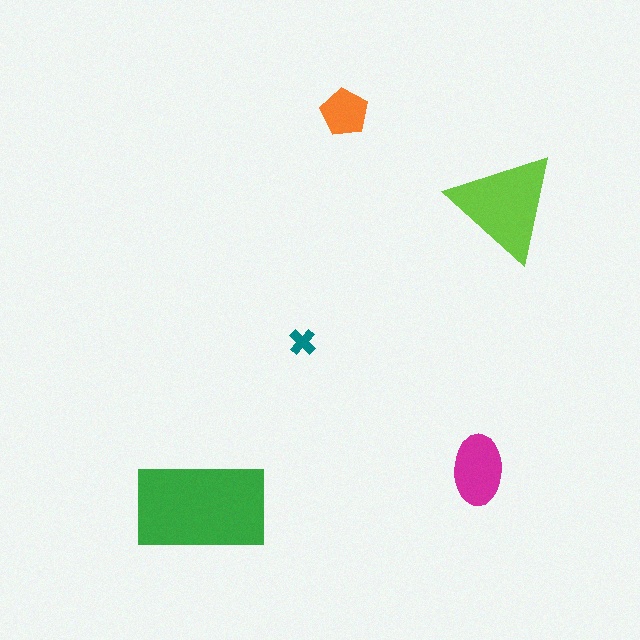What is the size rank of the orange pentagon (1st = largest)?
4th.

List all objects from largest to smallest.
The green rectangle, the lime triangle, the magenta ellipse, the orange pentagon, the teal cross.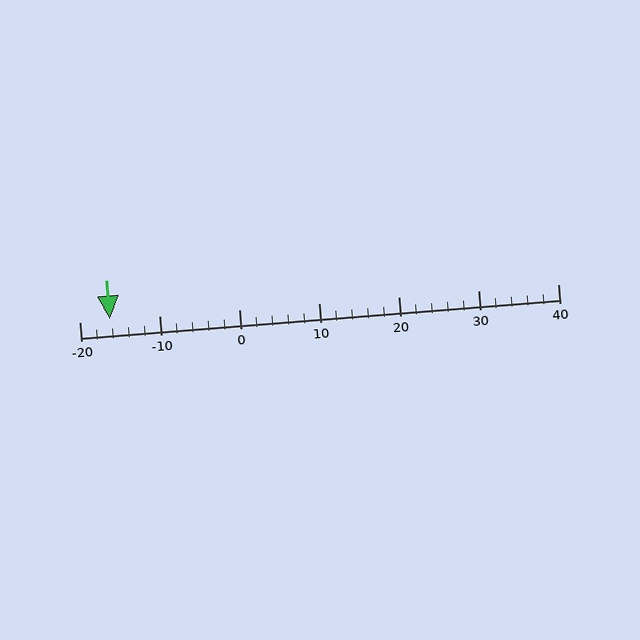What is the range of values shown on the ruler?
The ruler shows values from -20 to 40.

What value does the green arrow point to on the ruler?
The green arrow points to approximately -16.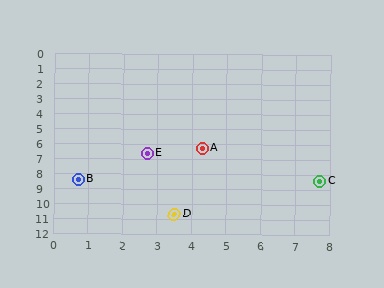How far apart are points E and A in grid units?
Points E and A are about 1.6 grid units apart.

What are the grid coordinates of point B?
Point B is at approximately (0.7, 8.4).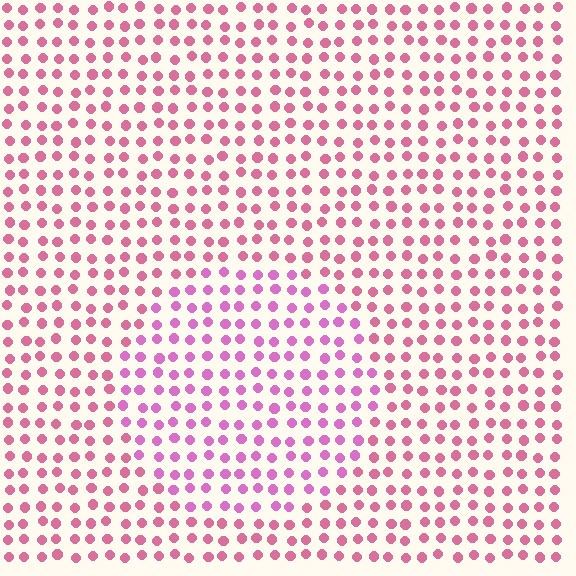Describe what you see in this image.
The image is filled with small pink elements in a uniform arrangement. A circle-shaped region is visible where the elements are tinted to a slightly different hue, forming a subtle color boundary.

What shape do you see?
I see a circle.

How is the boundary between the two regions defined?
The boundary is defined purely by a slight shift in hue (about 27 degrees). Spacing, size, and orientation are identical on both sides.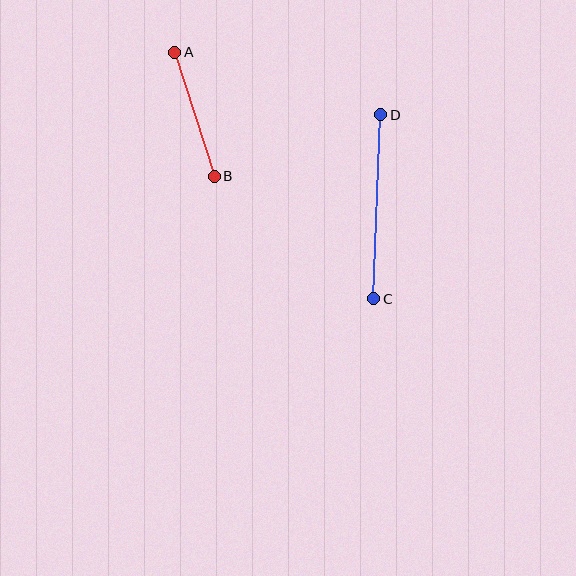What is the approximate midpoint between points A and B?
The midpoint is at approximately (194, 114) pixels.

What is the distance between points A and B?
The distance is approximately 131 pixels.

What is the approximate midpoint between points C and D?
The midpoint is at approximately (377, 207) pixels.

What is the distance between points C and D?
The distance is approximately 184 pixels.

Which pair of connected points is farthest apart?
Points C and D are farthest apart.